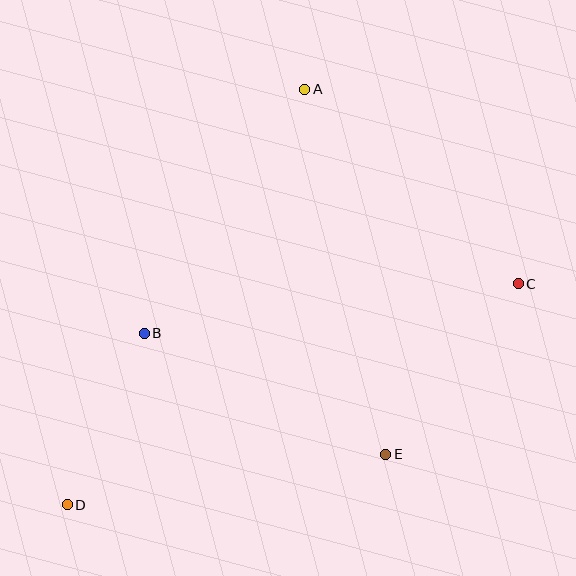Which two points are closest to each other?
Points B and D are closest to each other.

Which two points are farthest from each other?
Points C and D are farthest from each other.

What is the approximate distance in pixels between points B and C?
The distance between B and C is approximately 377 pixels.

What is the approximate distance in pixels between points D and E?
The distance between D and E is approximately 322 pixels.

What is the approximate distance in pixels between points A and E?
The distance between A and E is approximately 374 pixels.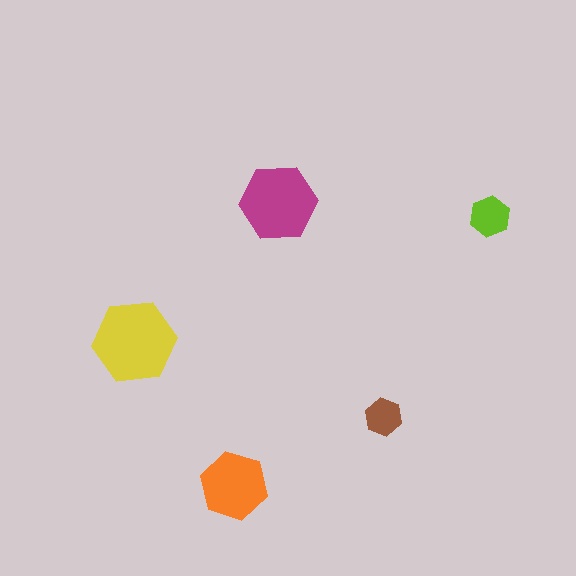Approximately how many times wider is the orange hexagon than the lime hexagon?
About 1.5 times wider.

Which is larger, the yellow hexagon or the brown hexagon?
The yellow one.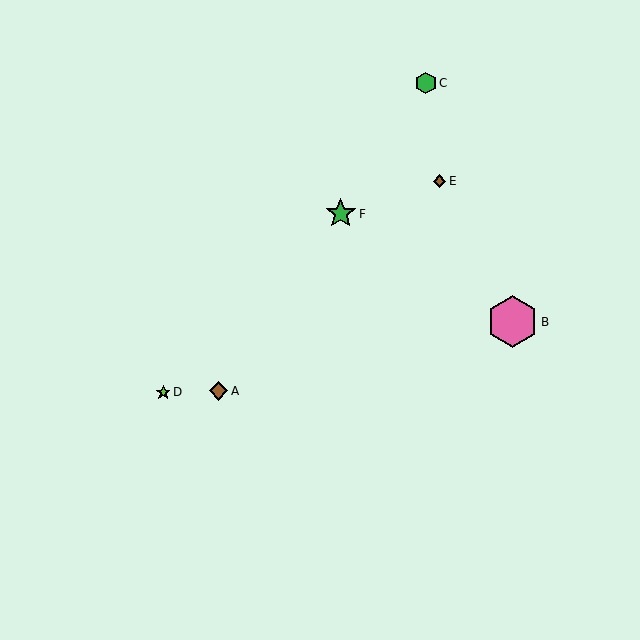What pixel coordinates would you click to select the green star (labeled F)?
Click at (341, 214) to select the green star F.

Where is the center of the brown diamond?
The center of the brown diamond is at (440, 181).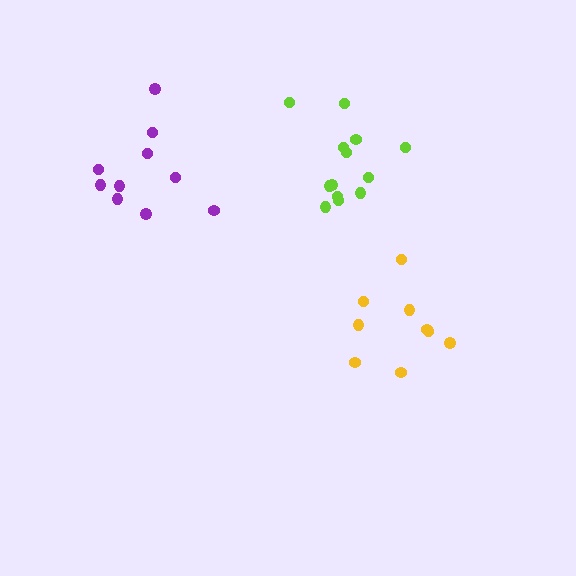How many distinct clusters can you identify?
There are 3 distinct clusters.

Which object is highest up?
The purple cluster is topmost.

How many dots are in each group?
Group 1: 10 dots, Group 2: 9 dots, Group 3: 13 dots (32 total).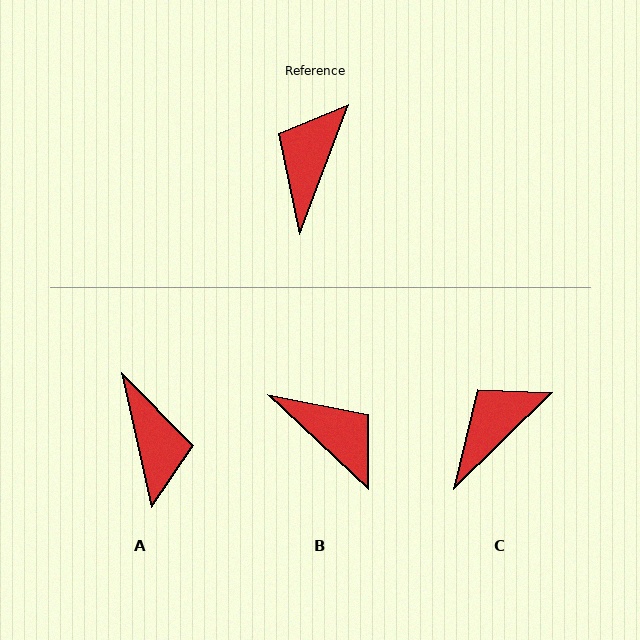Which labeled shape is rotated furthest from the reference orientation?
A, about 147 degrees away.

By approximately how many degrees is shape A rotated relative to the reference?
Approximately 147 degrees clockwise.